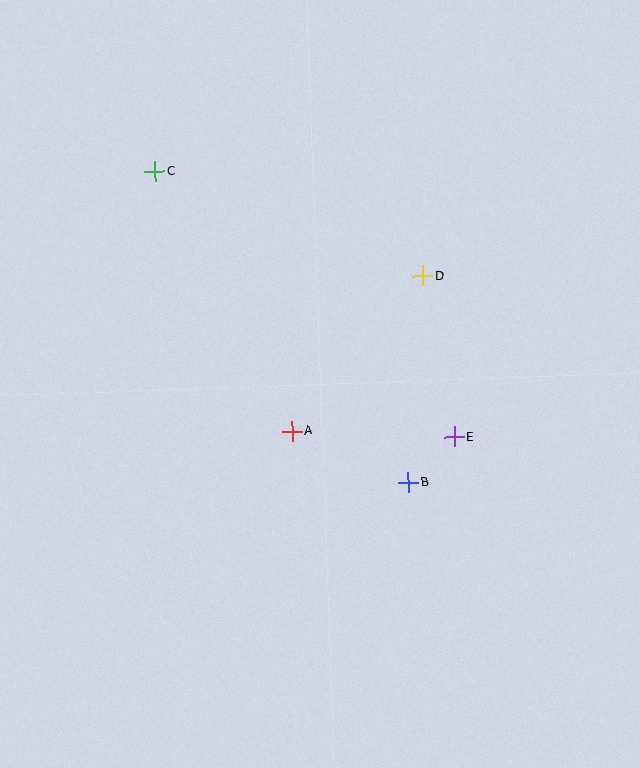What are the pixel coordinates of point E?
Point E is at (454, 437).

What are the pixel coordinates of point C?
Point C is at (155, 172).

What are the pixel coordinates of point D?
Point D is at (423, 276).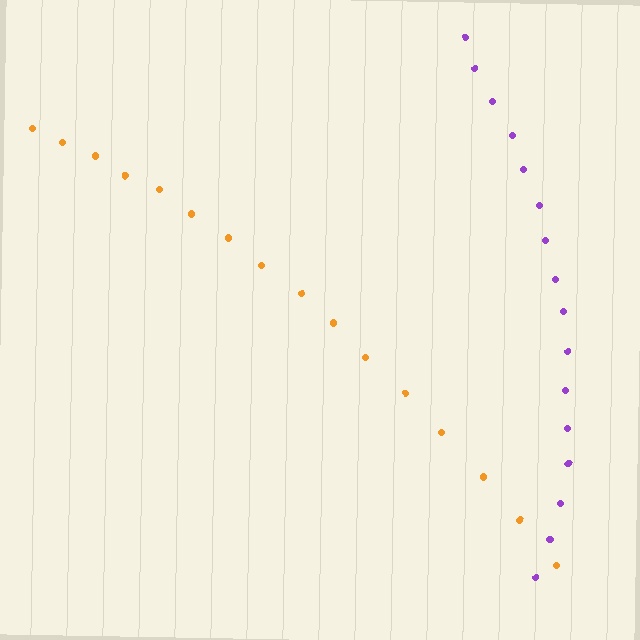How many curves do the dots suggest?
There are 2 distinct paths.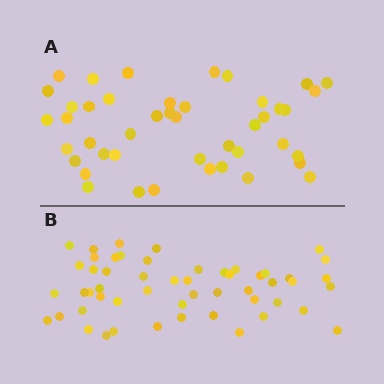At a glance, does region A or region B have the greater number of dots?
Region B (the bottom region) has more dots.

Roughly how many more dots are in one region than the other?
Region B has roughly 8 or so more dots than region A.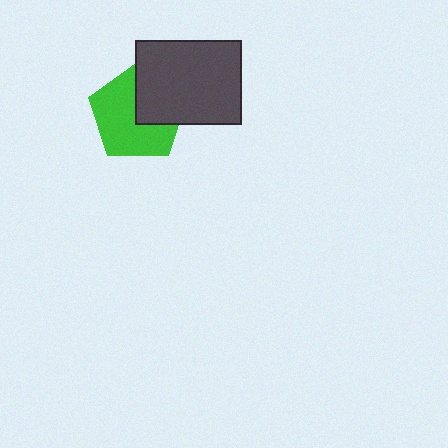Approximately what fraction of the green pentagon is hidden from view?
Roughly 36% of the green pentagon is hidden behind the dark gray rectangle.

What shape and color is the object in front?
The object in front is a dark gray rectangle.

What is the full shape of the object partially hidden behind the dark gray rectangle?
The partially hidden object is a green pentagon.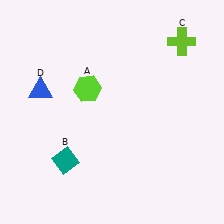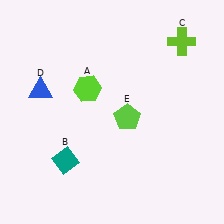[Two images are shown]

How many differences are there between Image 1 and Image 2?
There is 1 difference between the two images.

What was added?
A lime pentagon (E) was added in Image 2.